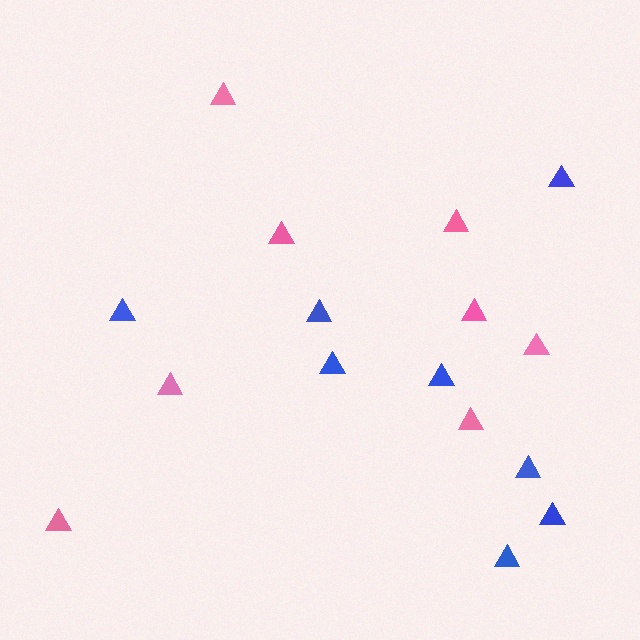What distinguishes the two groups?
There are 2 groups: one group of blue triangles (8) and one group of pink triangles (8).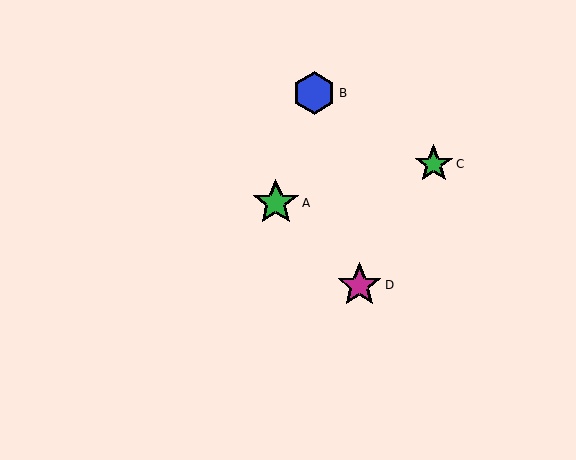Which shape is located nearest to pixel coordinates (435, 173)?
The green star (labeled C) at (434, 164) is nearest to that location.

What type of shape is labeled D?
Shape D is a magenta star.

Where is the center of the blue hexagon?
The center of the blue hexagon is at (314, 93).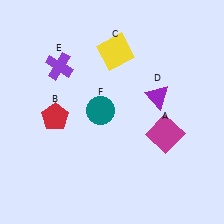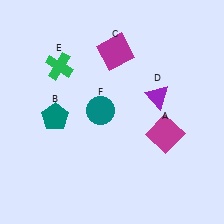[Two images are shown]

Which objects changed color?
B changed from red to teal. C changed from yellow to magenta. E changed from purple to green.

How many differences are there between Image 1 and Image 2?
There are 3 differences between the two images.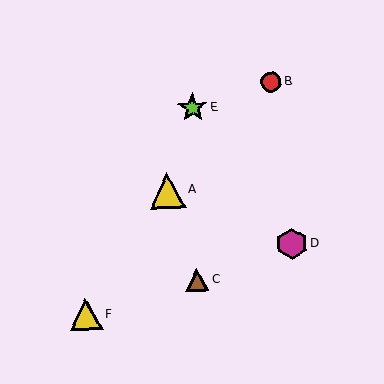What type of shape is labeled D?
Shape D is a magenta hexagon.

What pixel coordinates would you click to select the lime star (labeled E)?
Click at (192, 108) to select the lime star E.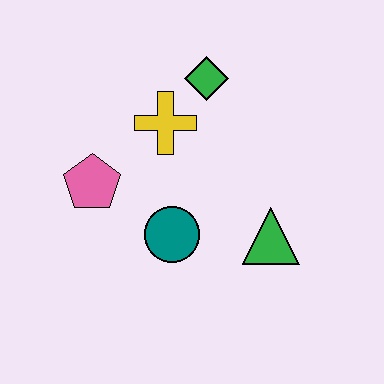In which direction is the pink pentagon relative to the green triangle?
The pink pentagon is to the left of the green triangle.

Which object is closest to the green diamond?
The yellow cross is closest to the green diamond.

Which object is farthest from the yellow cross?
The green triangle is farthest from the yellow cross.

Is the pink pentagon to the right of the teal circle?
No